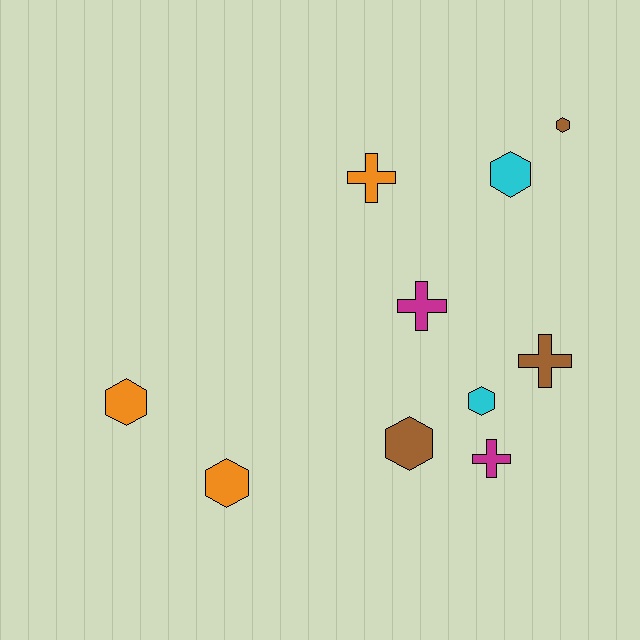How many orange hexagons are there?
There are 2 orange hexagons.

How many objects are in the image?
There are 10 objects.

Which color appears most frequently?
Orange, with 3 objects.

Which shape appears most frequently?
Hexagon, with 6 objects.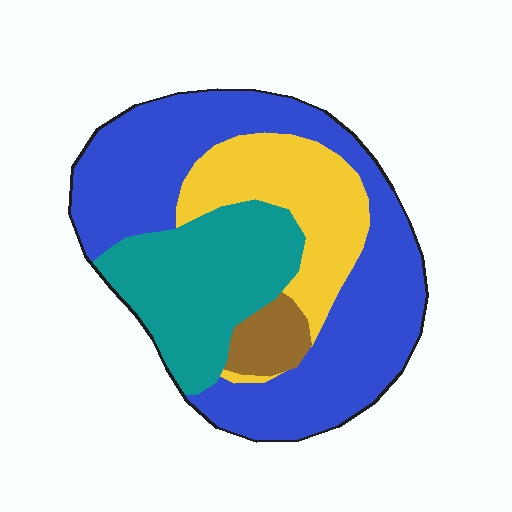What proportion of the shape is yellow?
Yellow takes up about one fifth (1/5) of the shape.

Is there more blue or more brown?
Blue.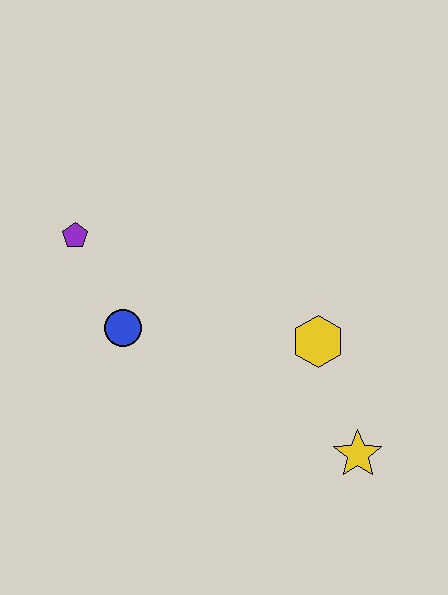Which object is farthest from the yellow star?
The purple pentagon is farthest from the yellow star.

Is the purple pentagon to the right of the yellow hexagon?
No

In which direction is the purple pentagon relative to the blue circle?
The purple pentagon is above the blue circle.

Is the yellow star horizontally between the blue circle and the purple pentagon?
No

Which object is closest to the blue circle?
The purple pentagon is closest to the blue circle.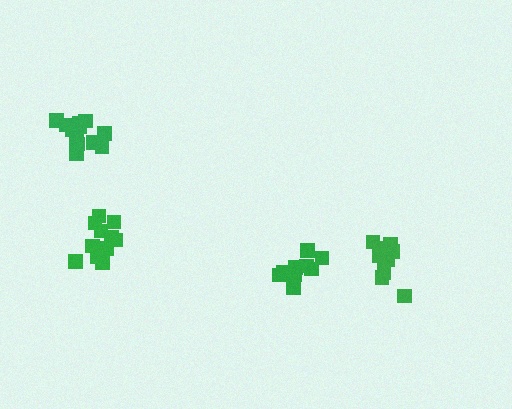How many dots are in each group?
Group 1: 11 dots, Group 2: 12 dots, Group 3: 10 dots, Group 4: 14 dots (47 total).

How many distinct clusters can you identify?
There are 4 distinct clusters.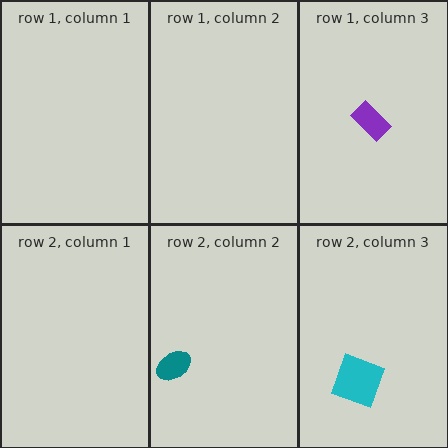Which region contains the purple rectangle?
The row 1, column 3 region.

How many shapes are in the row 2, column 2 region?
1.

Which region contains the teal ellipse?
The row 2, column 2 region.